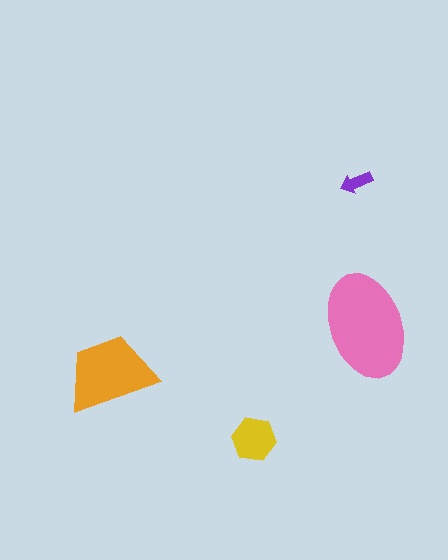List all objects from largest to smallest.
The pink ellipse, the orange trapezoid, the yellow hexagon, the purple arrow.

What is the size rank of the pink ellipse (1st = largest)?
1st.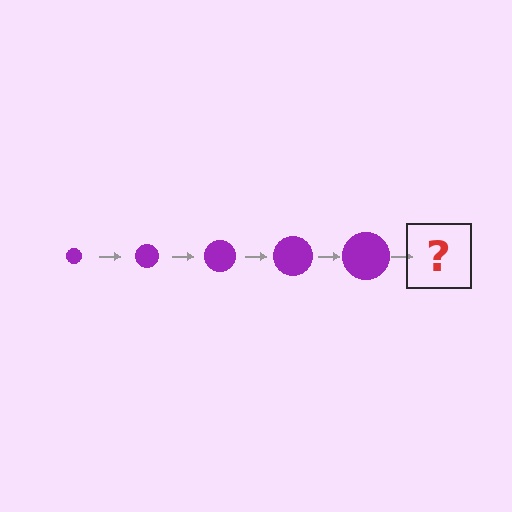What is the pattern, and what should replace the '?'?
The pattern is that the circle gets progressively larger each step. The '?' should be a purple circle, larger than the previous one.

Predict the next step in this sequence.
The next step is a purple circle, larger than the previous one.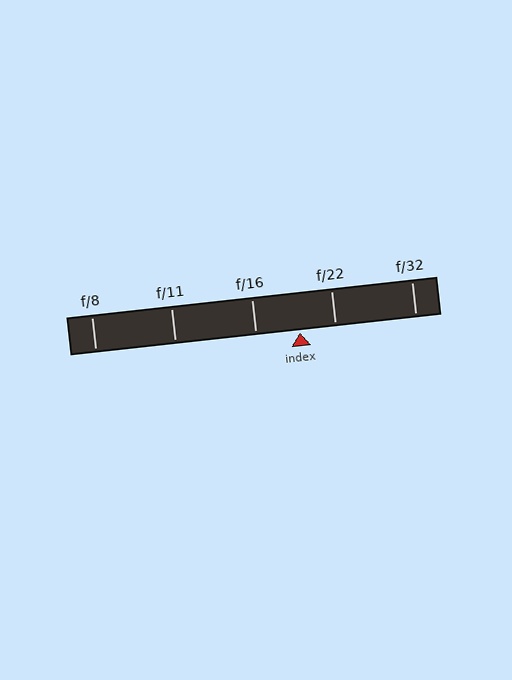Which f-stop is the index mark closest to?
The index mark is closest to f/22.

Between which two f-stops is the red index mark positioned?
The index mark is between f/16 and f/22.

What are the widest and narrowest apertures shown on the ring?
The widest aperture shown is f/8 and the narrowest is f/32.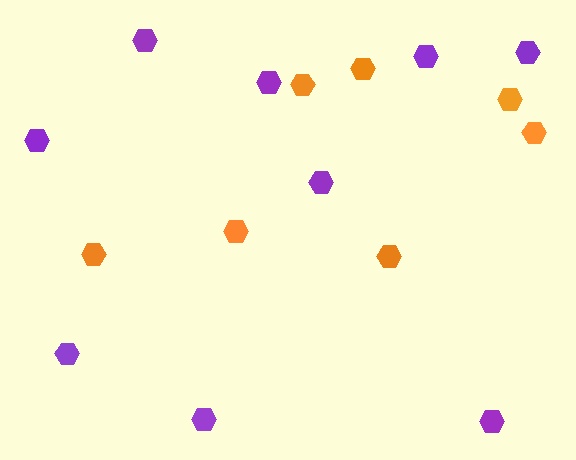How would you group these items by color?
There are 2 groups: one group of purple hexagons (9) and one group of orange hexagons (7).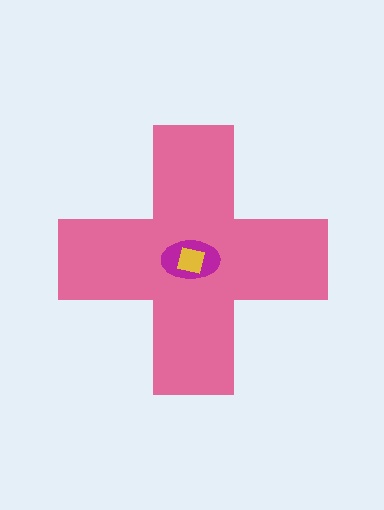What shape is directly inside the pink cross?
The magenta ellipse.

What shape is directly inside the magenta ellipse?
The yellow square.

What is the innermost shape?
The yellow square.